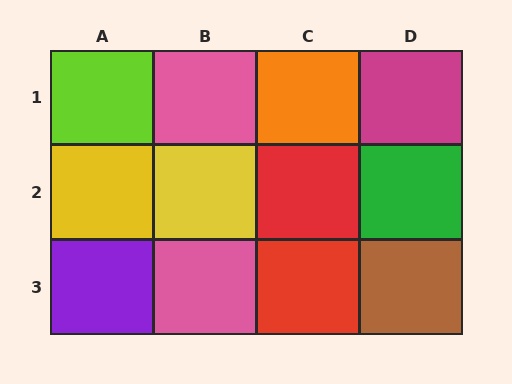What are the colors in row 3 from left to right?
Purple, pink, red, brown.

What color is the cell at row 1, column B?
Pink.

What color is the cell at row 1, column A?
Lime.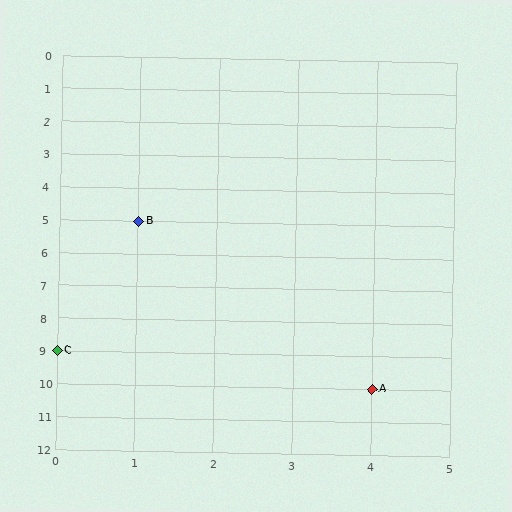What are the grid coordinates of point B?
Point B is at grid coordinates (1, 5).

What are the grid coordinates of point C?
Point C is at grid coordinates (0, 9).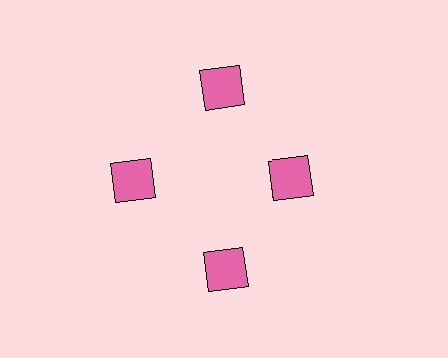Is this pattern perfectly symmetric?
No. The 4 pink squares are arranged in a ring, but one element near the 3 o'clock position is pulled inward toward the center, breaking the 4-fold rotational symmetry.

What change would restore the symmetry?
The symmetry would be restored by moving it outward, back onto the ring so that all 4 squares sit at equal angles and equal distance from the center.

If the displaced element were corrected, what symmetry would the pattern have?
It would have 4-fold rotational symmetry — the pattern would map onto itself every 90 degrees.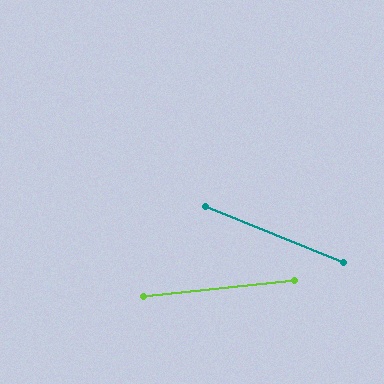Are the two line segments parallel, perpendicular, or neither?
Neither parallel nor perpendicular — they differ by about 28°.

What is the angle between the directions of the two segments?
Approximately 28 degrees.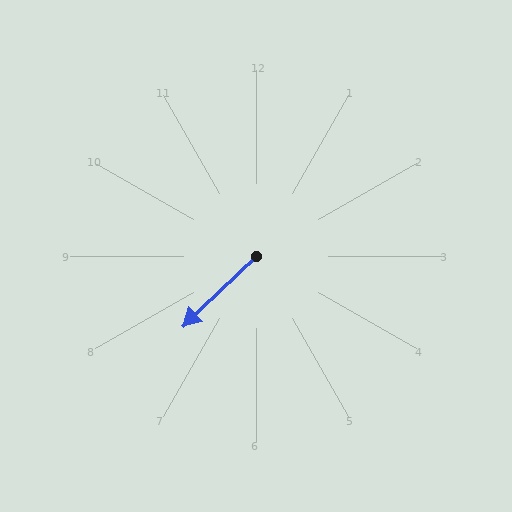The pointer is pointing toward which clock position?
Roughly 8 o'clock.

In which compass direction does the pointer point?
Southwest.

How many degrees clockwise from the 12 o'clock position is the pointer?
Approximately 226 degrees.